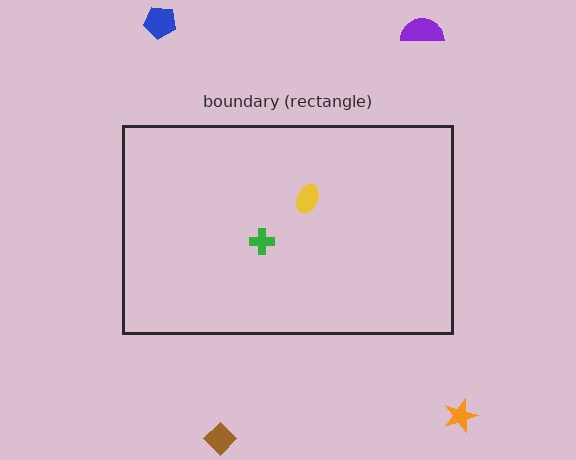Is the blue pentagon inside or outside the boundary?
Outside.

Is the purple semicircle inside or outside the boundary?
Outside.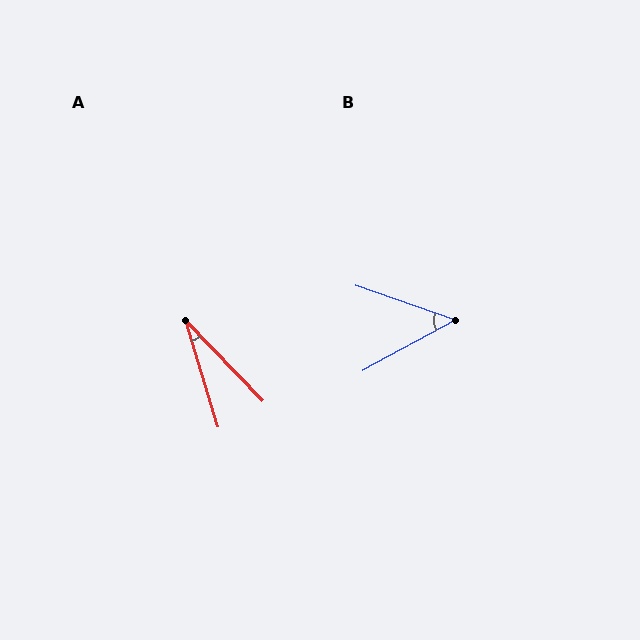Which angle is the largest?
B, at approximately 48 degrees.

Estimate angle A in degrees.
Approximately 27 degrees.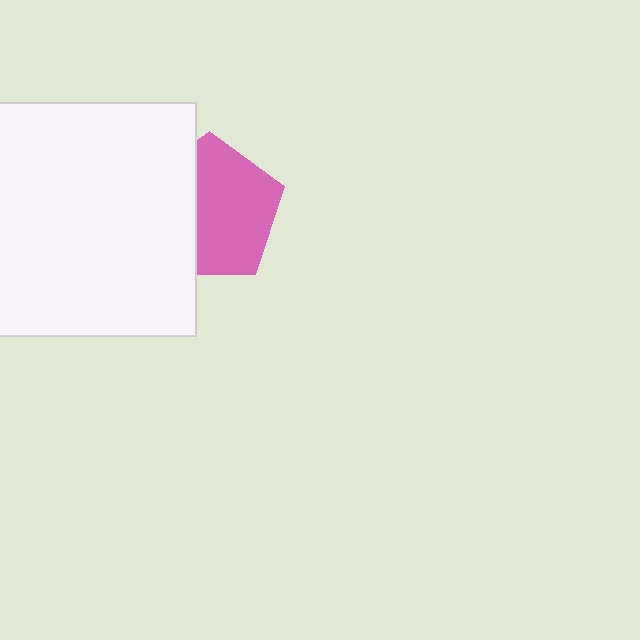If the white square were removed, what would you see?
You would see the complete pink pentagon.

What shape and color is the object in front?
The object in front is a white square.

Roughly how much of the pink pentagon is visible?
About half of it is visible (roughly 61%).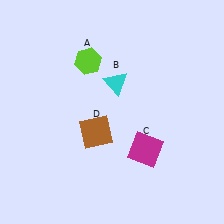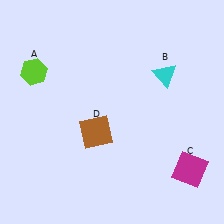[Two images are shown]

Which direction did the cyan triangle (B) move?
The cyan triangle (B) moved right.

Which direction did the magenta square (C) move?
The magenta square (C) moved right.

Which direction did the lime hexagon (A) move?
The lime hexagon (A) moved left.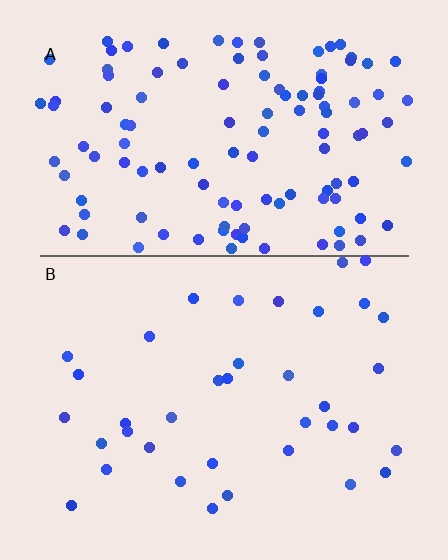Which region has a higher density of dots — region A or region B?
A (the top).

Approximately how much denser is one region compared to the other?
Approximately 3.3× — region A over region B.